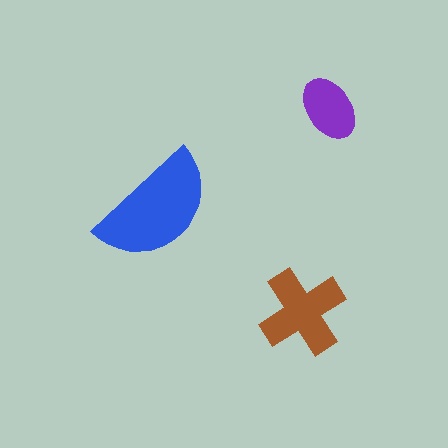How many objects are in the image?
There are 3 objects in the image.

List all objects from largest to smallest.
The blue semicircle, the brown cross, the purple ellipse.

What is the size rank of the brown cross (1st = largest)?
2nd.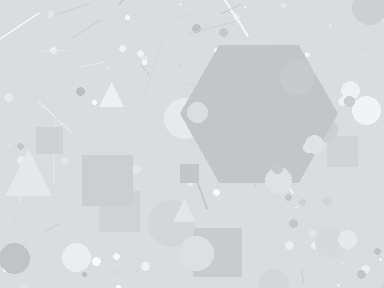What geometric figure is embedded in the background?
A hexagon is embedded in the background.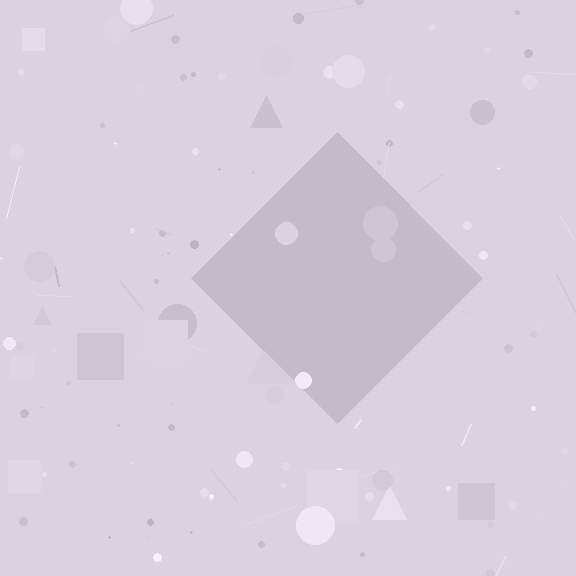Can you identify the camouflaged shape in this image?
The camouflaged shape is a diamond.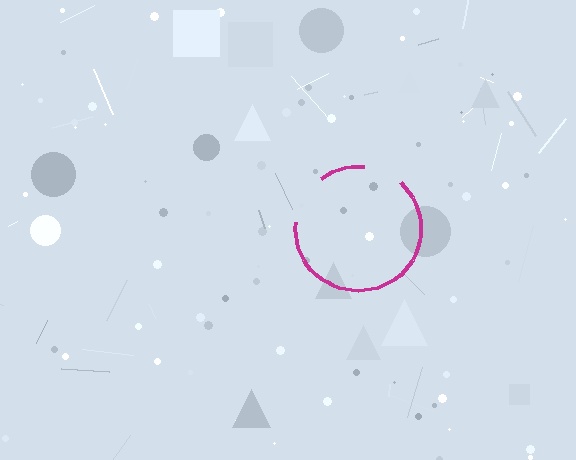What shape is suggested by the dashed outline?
The dashed outline suggests a circle.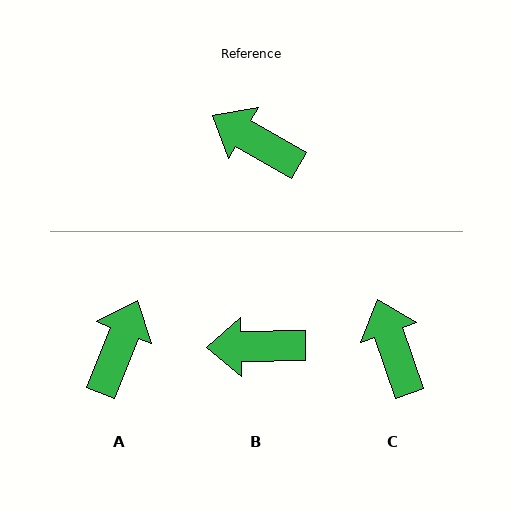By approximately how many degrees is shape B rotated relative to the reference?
Approximately 31 degrees counter-clockwise.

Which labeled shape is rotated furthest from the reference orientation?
A, about 82 degrees away.